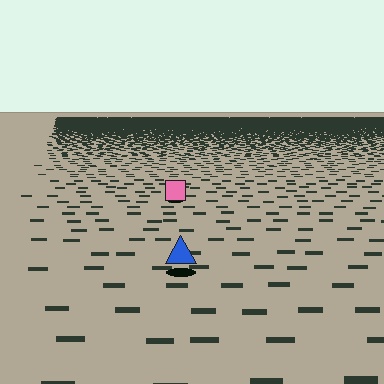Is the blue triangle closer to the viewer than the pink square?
Yes. The blue triangle is closer — you can tell from the texture gradient: the ground texture is coarser near it.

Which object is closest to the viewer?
The blue triangle is closest. The texture marks near it are larger and more spread out.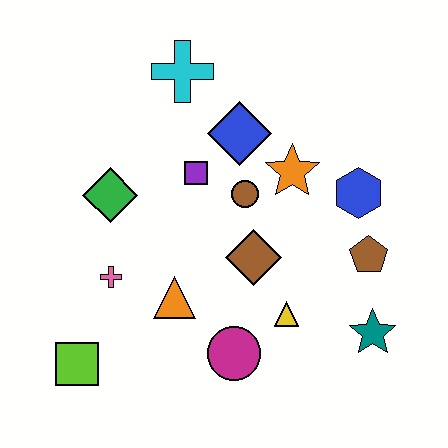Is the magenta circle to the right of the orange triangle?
Yes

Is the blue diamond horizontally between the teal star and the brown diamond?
No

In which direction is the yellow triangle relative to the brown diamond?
The yellow triangle is below the brown diamond.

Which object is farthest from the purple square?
The teal star is farthest from the purple square.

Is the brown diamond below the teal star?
No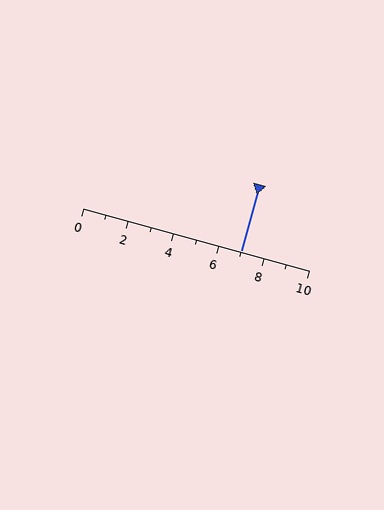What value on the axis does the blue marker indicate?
The marker indicates approximately 7.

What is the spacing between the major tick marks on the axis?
The major ticks are spaced 2 apart.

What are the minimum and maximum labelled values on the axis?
The axis runs from 0 to 10.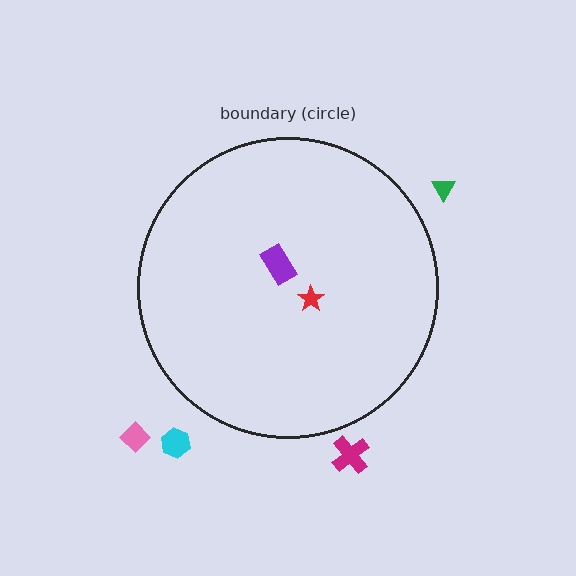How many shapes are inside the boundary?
2 inside, 4 outside.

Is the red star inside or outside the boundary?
Inside.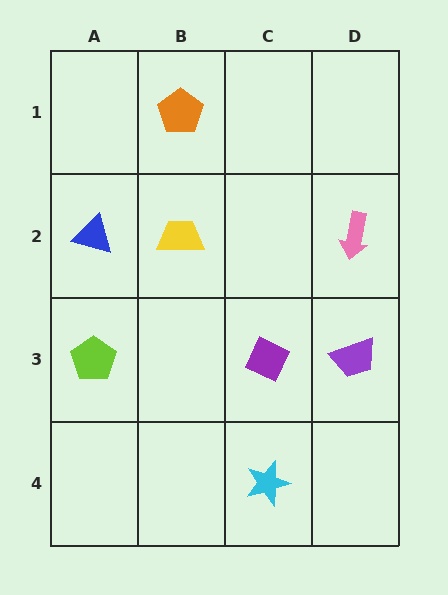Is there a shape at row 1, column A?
No, that cell is empty.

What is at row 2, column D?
A pink arrow.